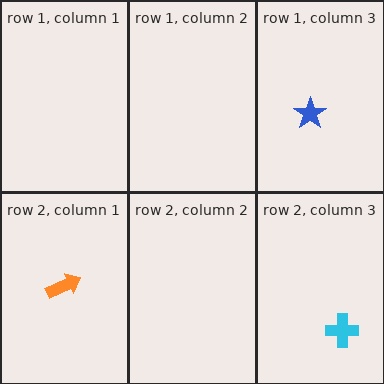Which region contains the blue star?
The row 1, column 3 region.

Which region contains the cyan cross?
The row 2, column 3 region.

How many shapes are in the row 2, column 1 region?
1.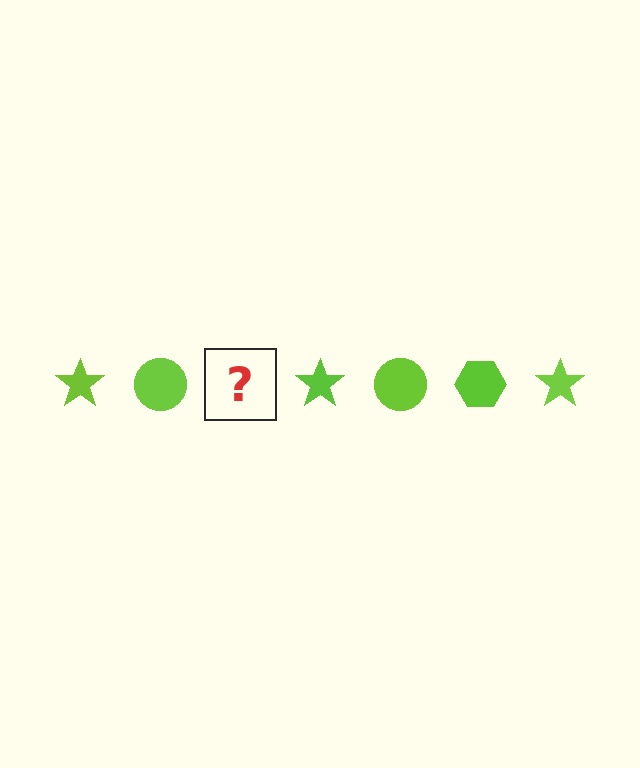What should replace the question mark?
The question mark should be replaced with a lime hexagon.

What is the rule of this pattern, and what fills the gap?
The rule is that the pattern cycles through star, circle, hexagon shapes in lime. The gap should be filled with a lime hexagon.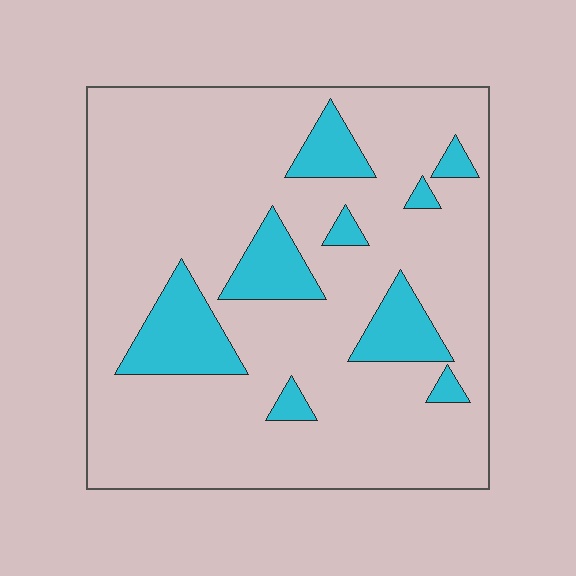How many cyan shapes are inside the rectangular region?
9.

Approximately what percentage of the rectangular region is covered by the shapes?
Approximately 15%.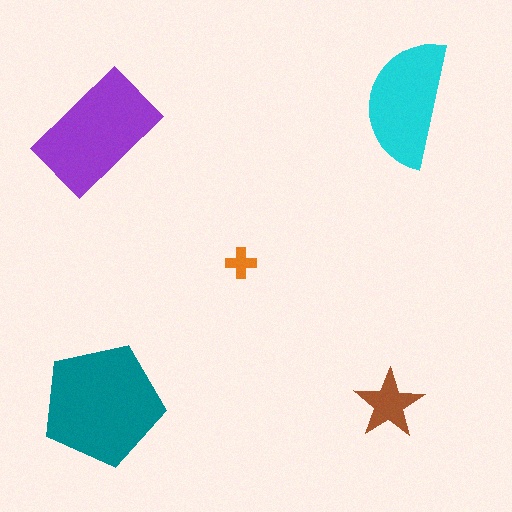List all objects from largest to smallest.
The teal pentagon, the purple rectangle, the cyan semicircle, the brown star, the orange cross.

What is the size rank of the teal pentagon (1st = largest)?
1st.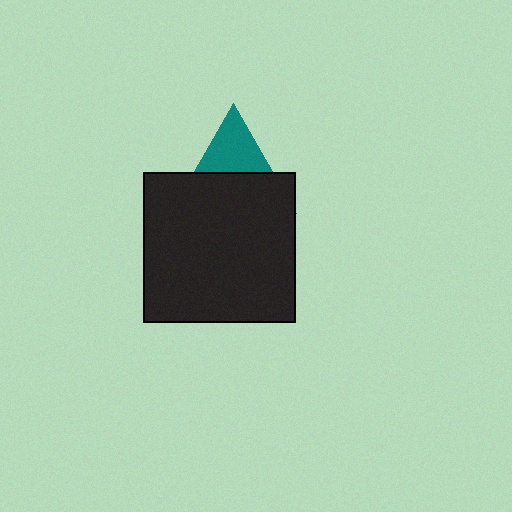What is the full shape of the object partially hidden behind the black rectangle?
The partially hidden object is a teal triangle.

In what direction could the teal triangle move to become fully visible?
The teal triangle could move up. That would shift it out from behind the black rectangle entirely.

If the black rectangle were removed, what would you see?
You would see the complete teal triangle.